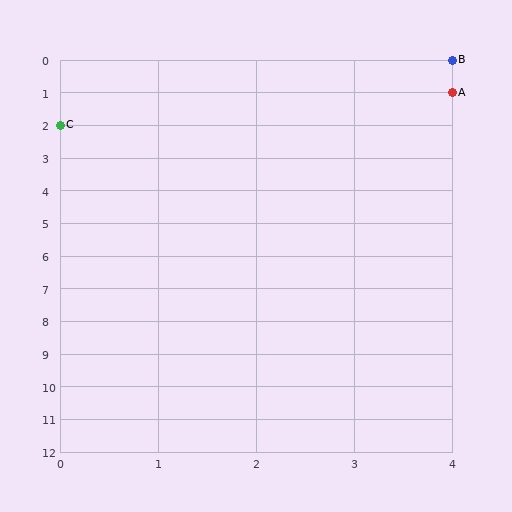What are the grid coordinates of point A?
Point A is at grid coordinates (4, 1).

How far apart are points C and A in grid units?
Points C and A are 4 columns and 1 row apart (about 4.1 grid units diagonally).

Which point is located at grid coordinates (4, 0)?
Point B is at (4, 0).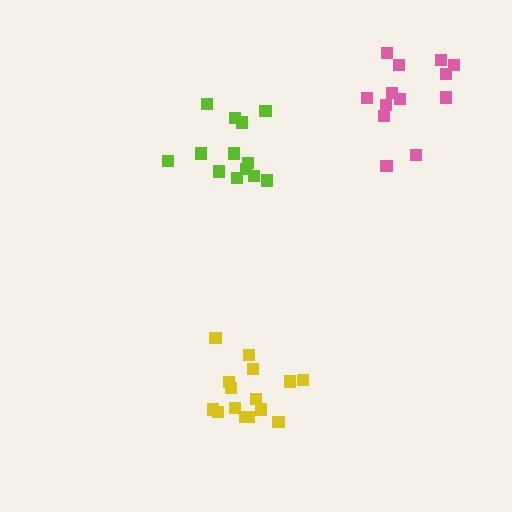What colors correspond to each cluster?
The clusters are colored: lime, pink, yellow.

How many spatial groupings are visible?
There are 3 spatial groupings.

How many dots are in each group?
Group 1: 13 dots, Group 2: 13 dots, Group 3: 15 dots (41 total).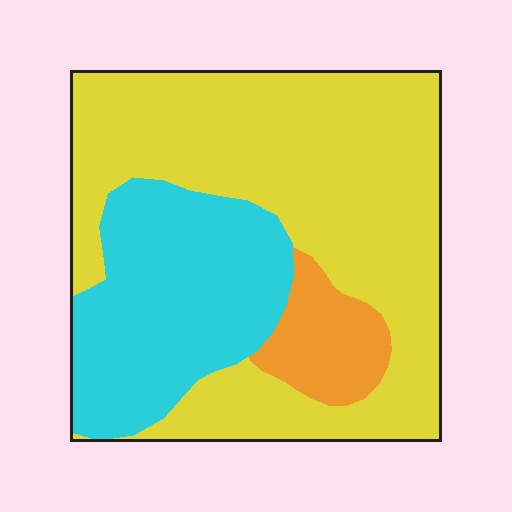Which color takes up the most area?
Yellow, at roughly 60%.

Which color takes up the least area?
Orange, at roughly 10%.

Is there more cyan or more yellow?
Yellow.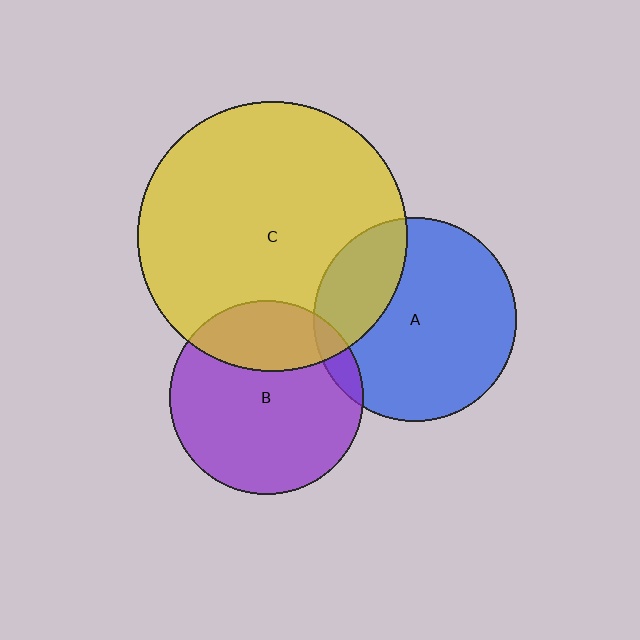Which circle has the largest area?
Circle C (yellow).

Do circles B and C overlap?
Yes.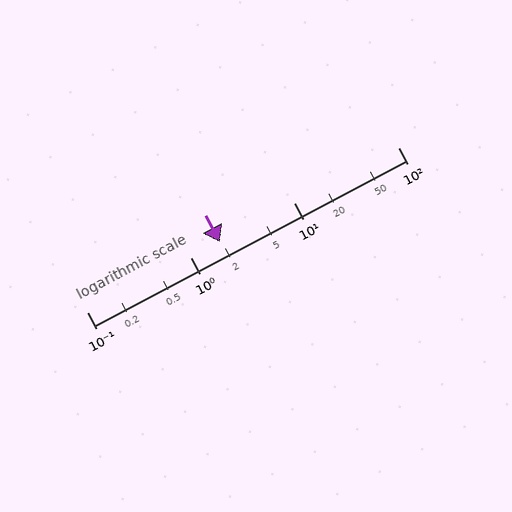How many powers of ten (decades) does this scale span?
The scale spans 3 decades, from 0.1 to 100.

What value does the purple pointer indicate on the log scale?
The pointer indicates approximately 1.9.